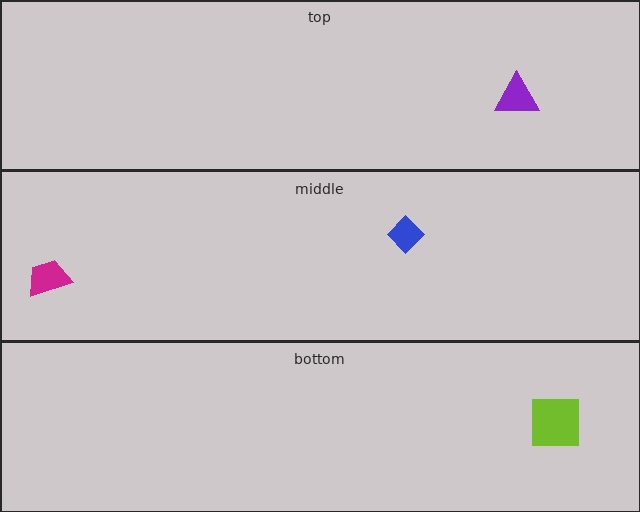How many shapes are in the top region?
1.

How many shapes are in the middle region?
2.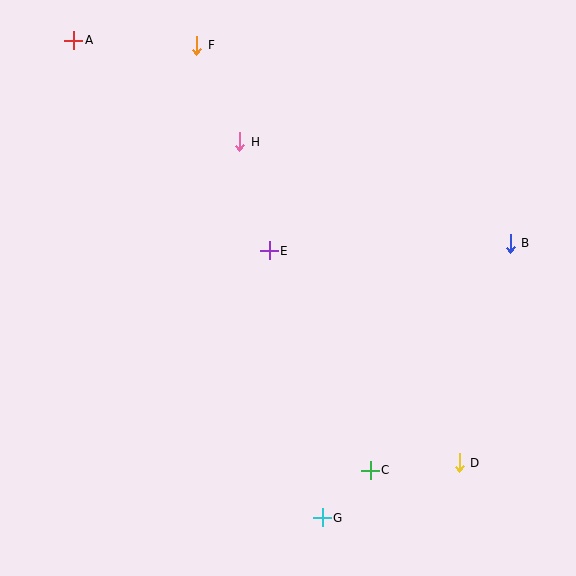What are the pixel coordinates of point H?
Point H is at (240, 142).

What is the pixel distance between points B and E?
The distance between B and E is 241 pixels.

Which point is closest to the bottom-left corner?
Point G is closest to the bottom-left corner.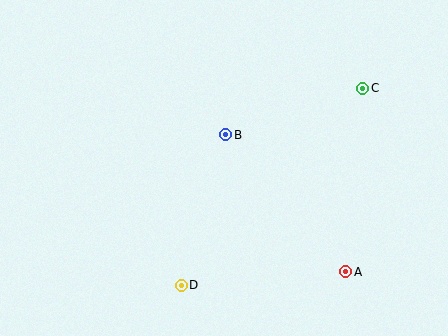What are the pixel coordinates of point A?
Point A is at (346, 272).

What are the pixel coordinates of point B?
Point B is at (226, 135).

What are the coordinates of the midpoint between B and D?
The midpoint between B and D is at (203, 210).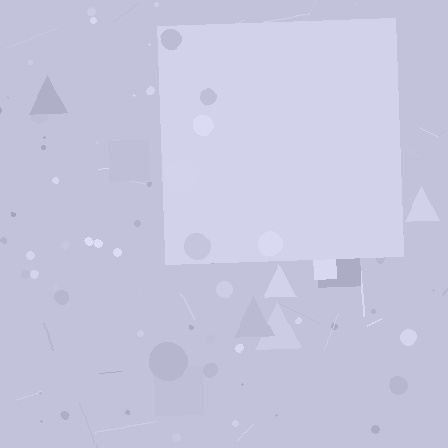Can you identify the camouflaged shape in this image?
The camouflaged shape is a square.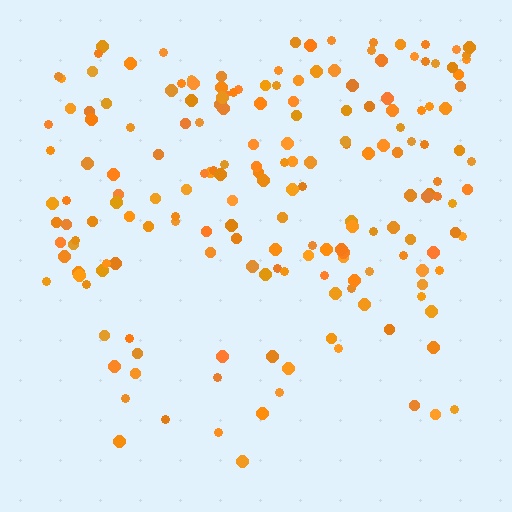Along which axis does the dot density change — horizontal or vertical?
Vertical.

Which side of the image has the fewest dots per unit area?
The bottom.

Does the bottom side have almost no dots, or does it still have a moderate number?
Still a moderate number, just noticeably fewer than the top.